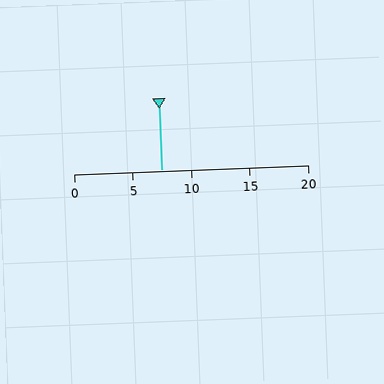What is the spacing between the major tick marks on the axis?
The major ticks are spaced 5 apart.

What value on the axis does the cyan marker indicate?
The marker indicates approximately 7.5.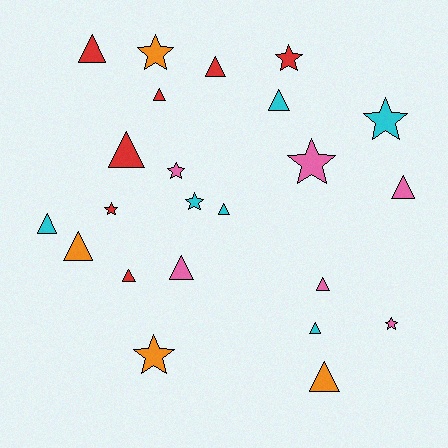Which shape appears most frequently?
Triangle, with 14 objects.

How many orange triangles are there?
There are 2 orange triangles.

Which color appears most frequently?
Red, with 7 objects.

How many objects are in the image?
There are 23 objects.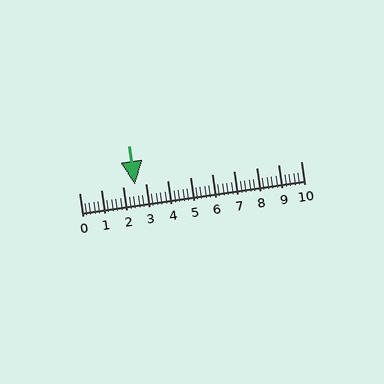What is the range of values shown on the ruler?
The ruler shows values from 0 to 10.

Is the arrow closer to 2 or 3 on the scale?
The arrow is closer to 3.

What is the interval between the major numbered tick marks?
The major tick marks are spaced 1 units apart.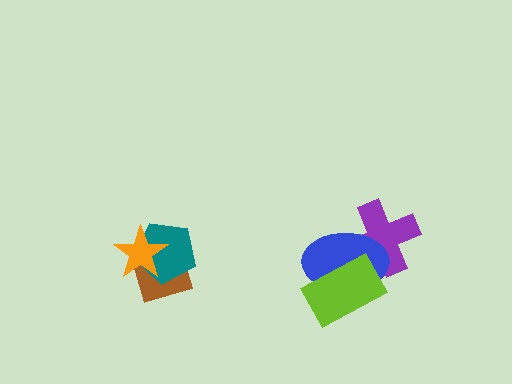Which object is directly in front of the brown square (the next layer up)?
The teal pentagon is directly in front of the brown square.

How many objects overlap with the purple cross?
2 objects overlap with the purple cross.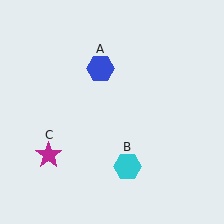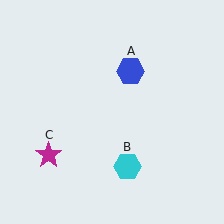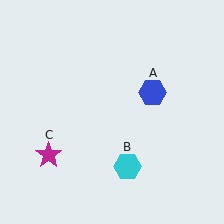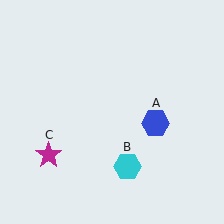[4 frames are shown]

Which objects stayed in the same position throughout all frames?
Cyan hexagon (object B) and magenta star (object C) remained stationary.